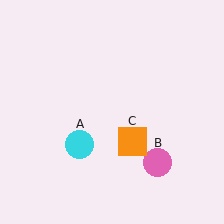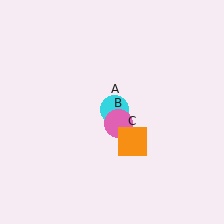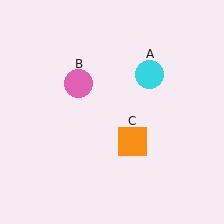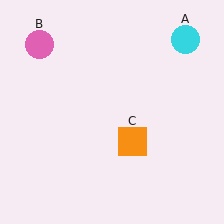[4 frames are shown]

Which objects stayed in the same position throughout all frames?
Orange square (object C) remained stationary.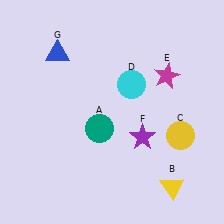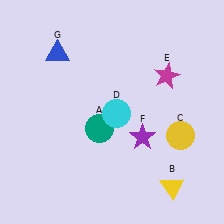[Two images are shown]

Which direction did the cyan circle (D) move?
The cyan circle (D) moved down.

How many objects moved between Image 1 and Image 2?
1 object moved between the two images.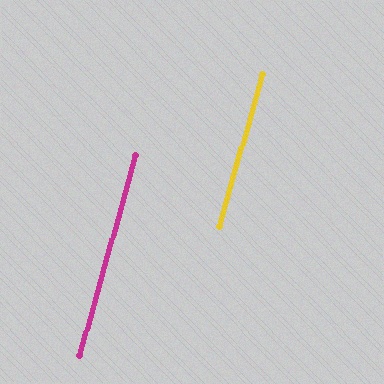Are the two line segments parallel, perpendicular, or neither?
Parallel — their directions differ by only 0.0°.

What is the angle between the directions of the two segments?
Approximately 0 degrees.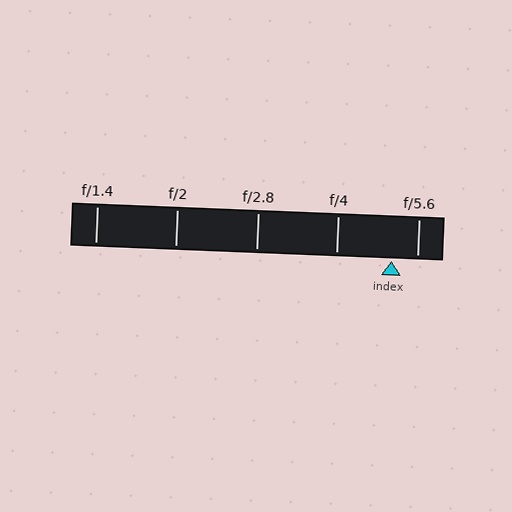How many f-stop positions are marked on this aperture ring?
There are 5 f-stop positions marked.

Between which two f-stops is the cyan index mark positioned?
The index mark is between f/4 and f/5.6.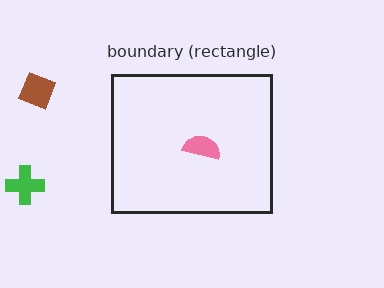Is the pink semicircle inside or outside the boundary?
Inside.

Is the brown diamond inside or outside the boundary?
Outside.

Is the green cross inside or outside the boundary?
Outside.